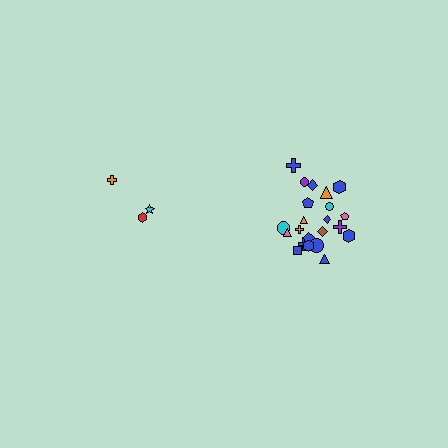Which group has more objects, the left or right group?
The right group.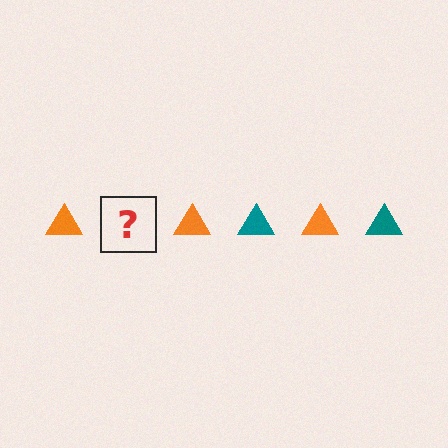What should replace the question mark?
The question mark should be replaced with a teal triangle.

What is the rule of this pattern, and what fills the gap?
The rule is that the pattern cycles through orange, teal triangles. The gap should be filled with a teal triangle.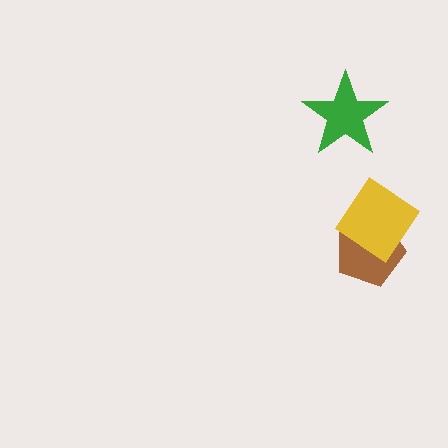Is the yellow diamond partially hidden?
No, no other shape covers it.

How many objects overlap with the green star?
0 objects overlap with the green star.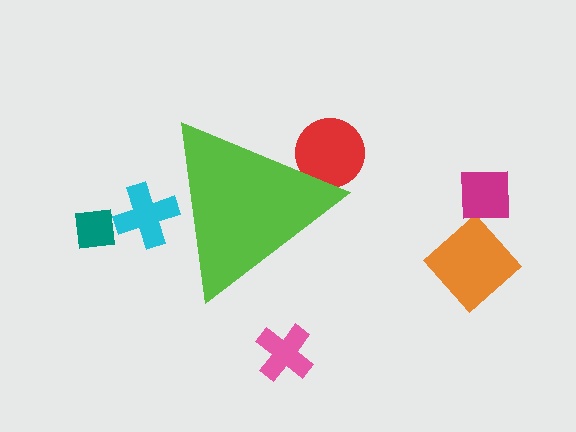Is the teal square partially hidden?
No, the teal square is fully visible.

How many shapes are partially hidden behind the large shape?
2 shapes are partially hidden.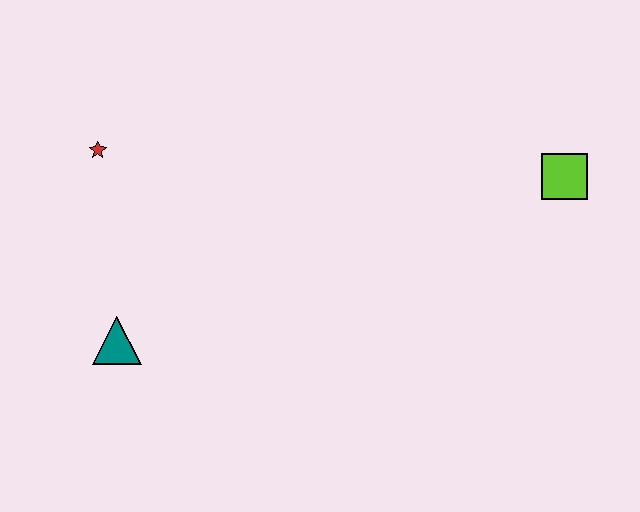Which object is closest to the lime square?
The red star is closest to the lime square.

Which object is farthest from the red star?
The lime square is farthest from the red star.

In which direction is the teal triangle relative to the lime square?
The teal triangle is to the left of the lime square.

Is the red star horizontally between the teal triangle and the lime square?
No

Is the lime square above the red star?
No